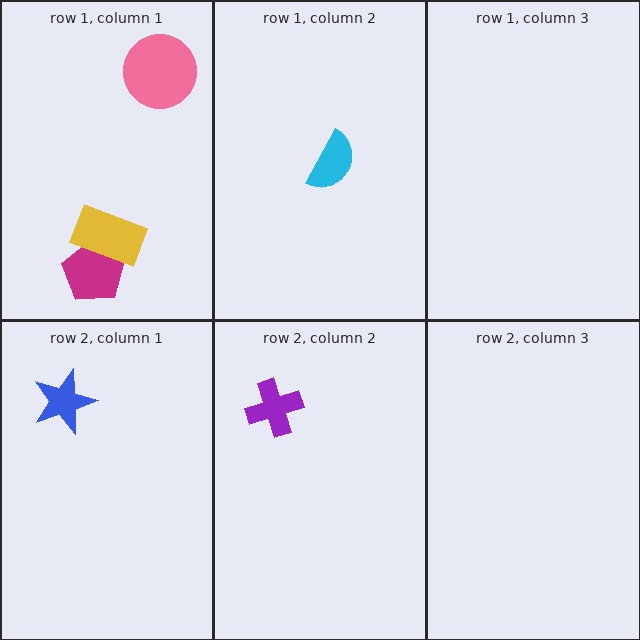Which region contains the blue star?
The row 2, column 1 region.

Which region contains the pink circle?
The row 1, column 1 region.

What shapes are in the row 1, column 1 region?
The pink circle, the magenta pentagon, the yellow rectangle.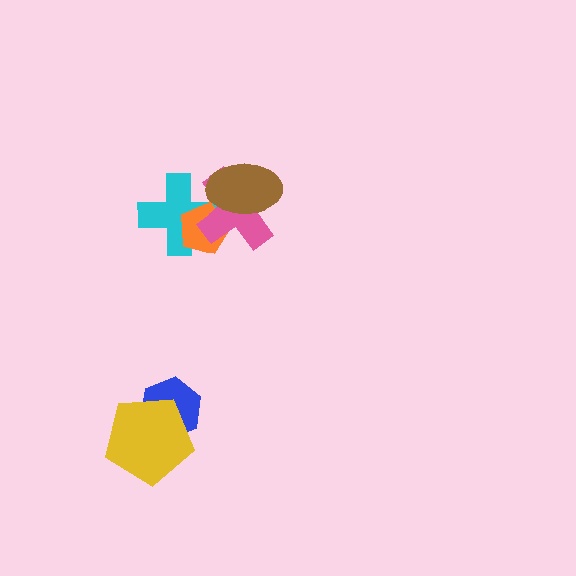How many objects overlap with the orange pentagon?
3 objects overlap with the orange pentagon.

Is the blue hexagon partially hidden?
Yes, it is partially covered by another shape.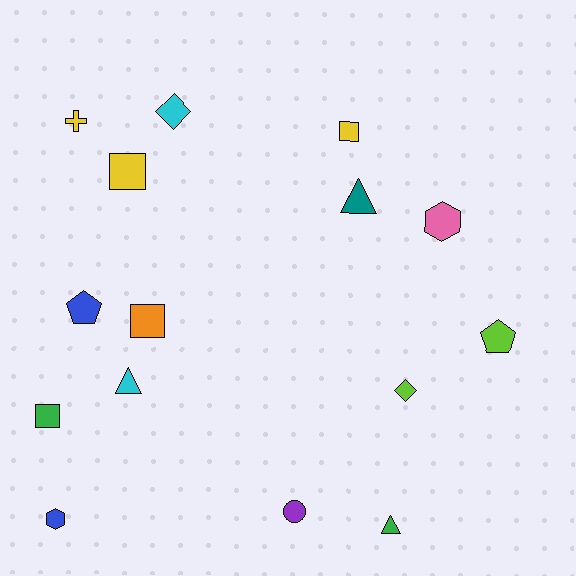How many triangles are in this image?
There are 3 triangles.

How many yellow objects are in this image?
There are 3 yellow objects.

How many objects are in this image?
There are 15 objects.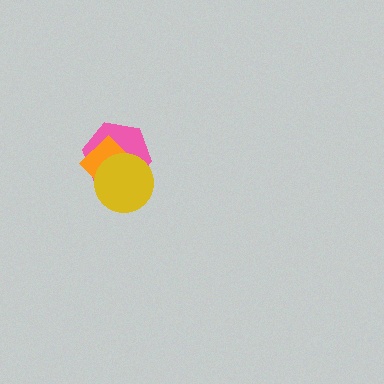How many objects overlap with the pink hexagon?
2 objects overlap with the pink hexagon.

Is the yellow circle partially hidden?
No, no other shape covers it.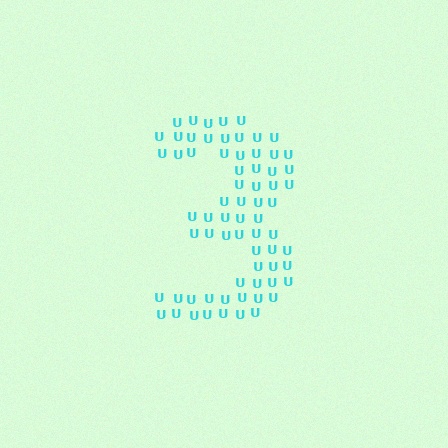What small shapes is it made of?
It is made of small letter U's.